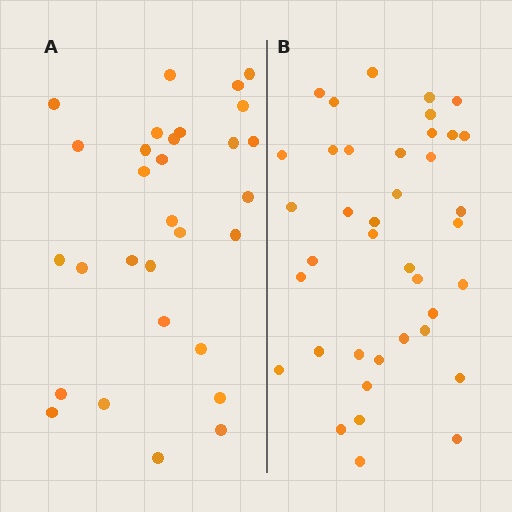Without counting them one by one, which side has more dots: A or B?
Region B (the right region) has more dots.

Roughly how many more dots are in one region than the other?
Region B has roughly 8 or so more dots than region A.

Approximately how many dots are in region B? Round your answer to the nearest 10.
About 40 dots. (The exact count is 39, which rounds to 40.)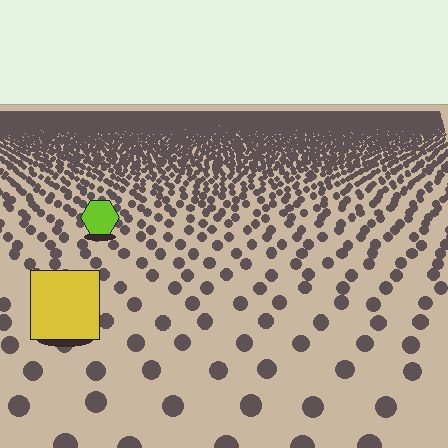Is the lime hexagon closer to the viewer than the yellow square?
No. The yellow square is closer — you can tell from the texture gradient: the ground texture is coarser near it.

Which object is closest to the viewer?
The yellow square is closest. The texture marks near it are larger and more spread out.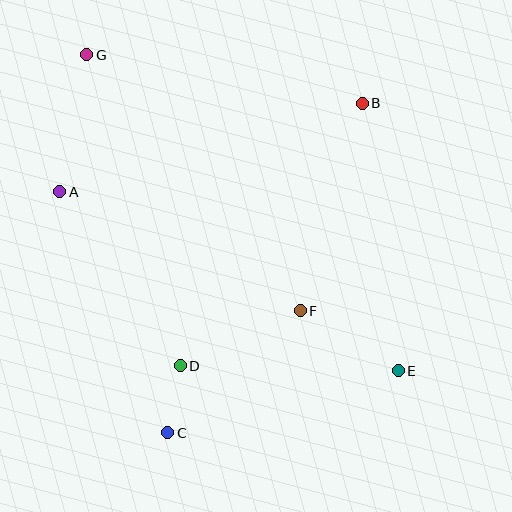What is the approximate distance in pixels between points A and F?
The distance between A and F is approximately 268 pixels.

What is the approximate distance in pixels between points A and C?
The distance between A and C is approximately 264 pixels.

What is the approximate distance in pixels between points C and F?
The distance between C and F is approximately 180 pixels.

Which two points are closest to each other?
Points C and D are closest to each other.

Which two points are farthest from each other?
Points E and G are farthest from each other.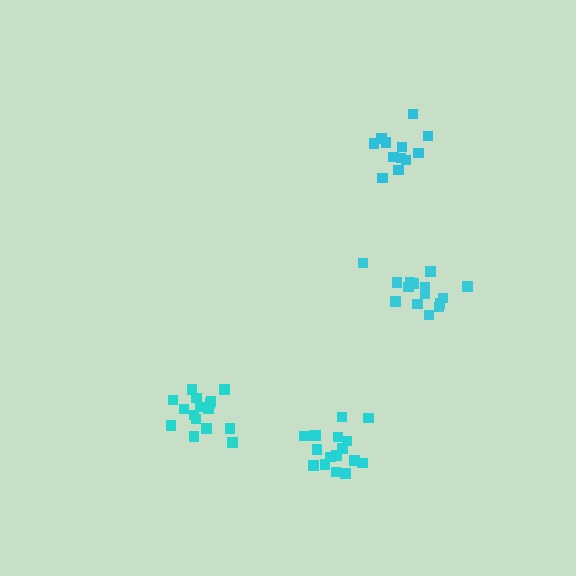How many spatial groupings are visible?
There are 4 spatial groupings.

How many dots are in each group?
Group 1: 16 dots, Group 2: 15 dots, Group 3: 17 dots, Group 4: 12 dots (60 total).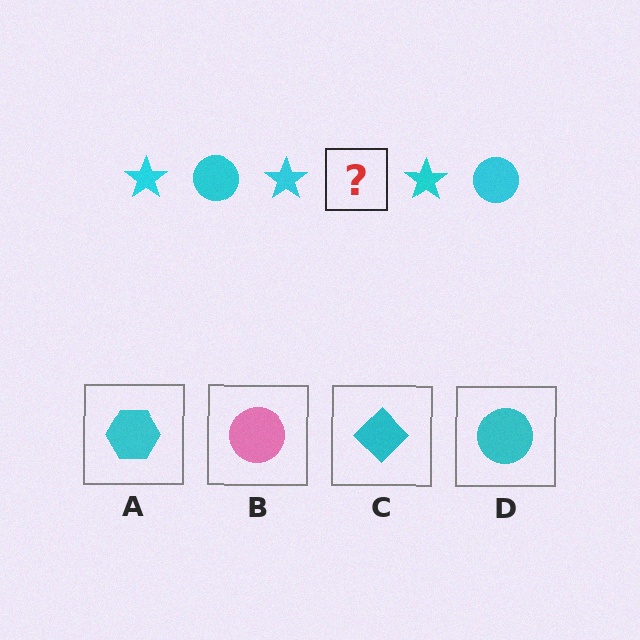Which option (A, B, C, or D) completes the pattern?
D.